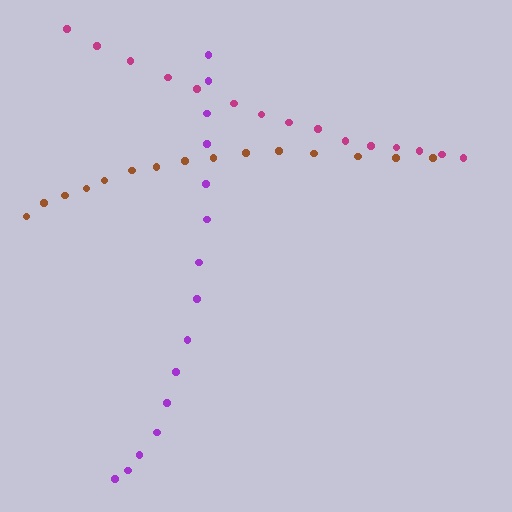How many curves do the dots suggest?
There are 3 distinct paths.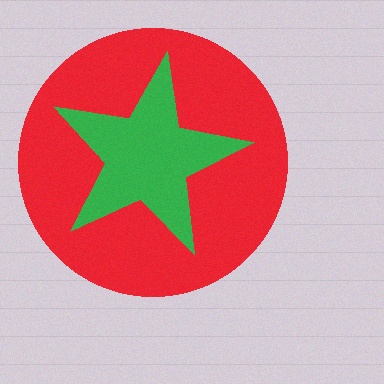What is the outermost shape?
The red circle.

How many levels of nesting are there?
2.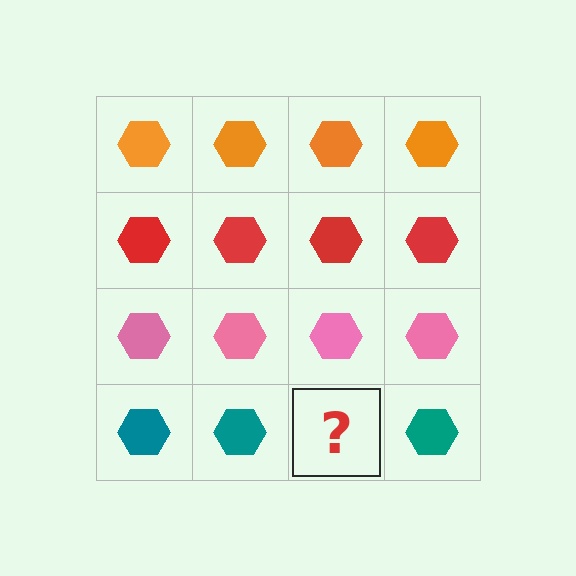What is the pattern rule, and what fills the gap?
The rule is that each row has a consistent color. The gap should be filled with a teal hexagon.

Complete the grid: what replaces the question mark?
The question mark should be replaced with a teal hexagon.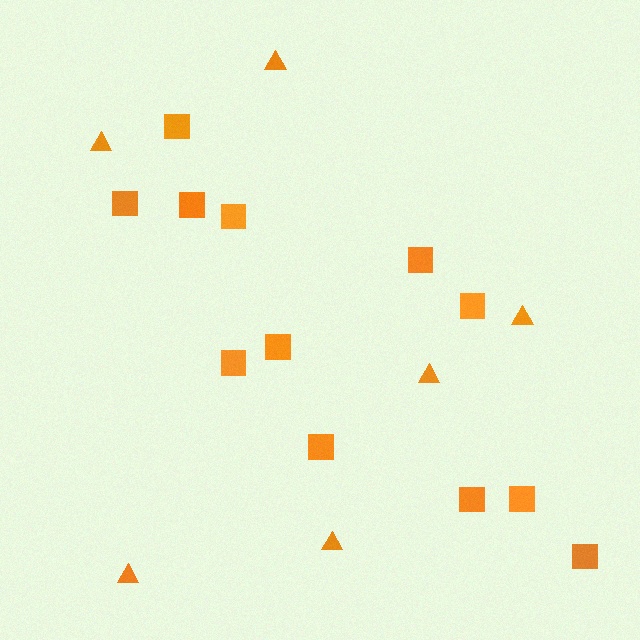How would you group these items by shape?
There are 2 groups: one group of squares (12) and one group of triangles (6).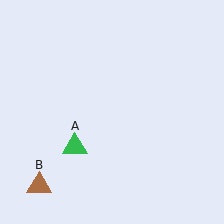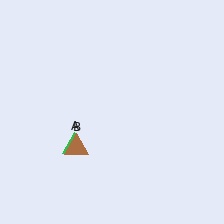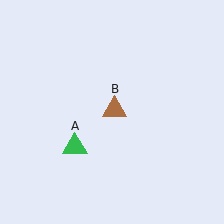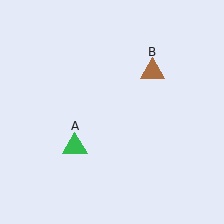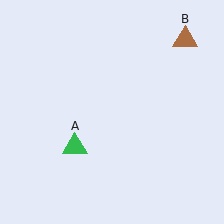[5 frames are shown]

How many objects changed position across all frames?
1 object changed position: brown triangle (object B).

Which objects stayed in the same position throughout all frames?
Green triangle (object A) remained stationary.